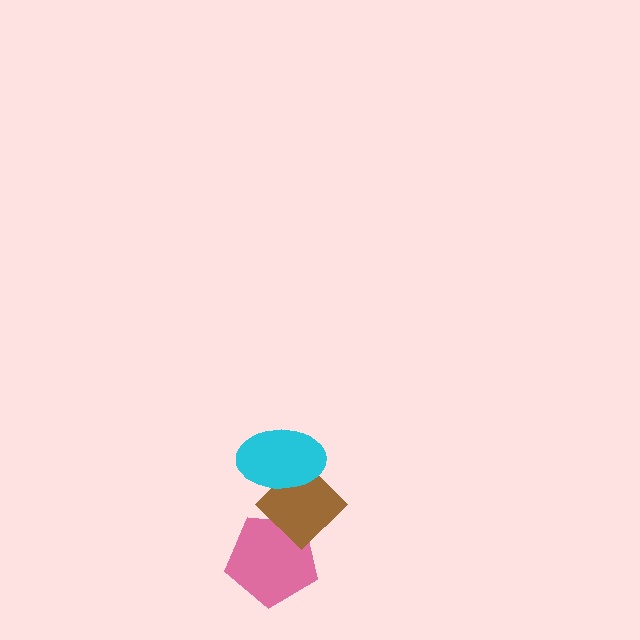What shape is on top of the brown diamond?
The cyan ellipse is on top of the brown diamond.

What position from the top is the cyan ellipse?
The cyan ellipse is 1st from the top.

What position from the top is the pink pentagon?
The pink pentagon is 3rd from the top.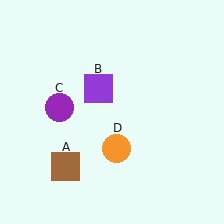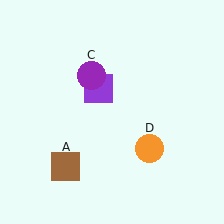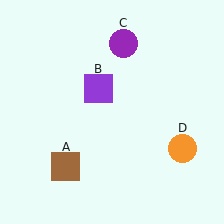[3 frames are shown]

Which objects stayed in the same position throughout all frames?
Brown square (object A) and purple square (object B) remained stationary.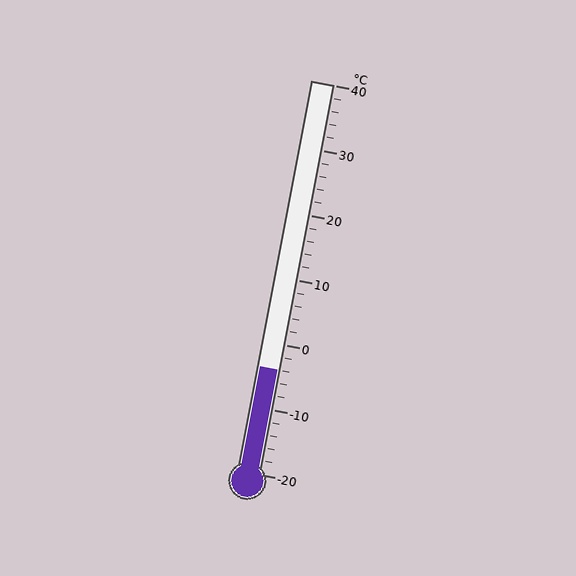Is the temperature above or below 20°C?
The temperature is below 20°C.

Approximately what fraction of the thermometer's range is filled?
The thermometer is filled to approximately 25% of its range.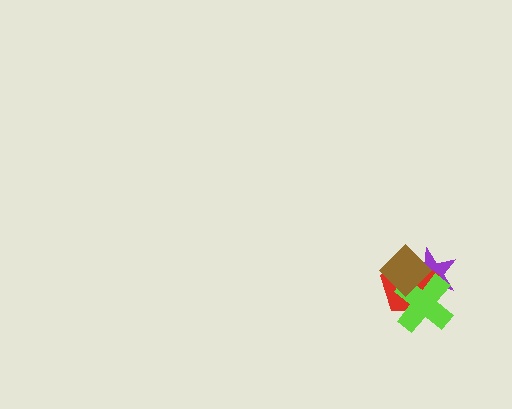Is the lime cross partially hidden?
Yes, it is partially covered by another shape.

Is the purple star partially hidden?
Yes, it is partially covered by another shape.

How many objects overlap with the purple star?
3 objects overlap with the purple star.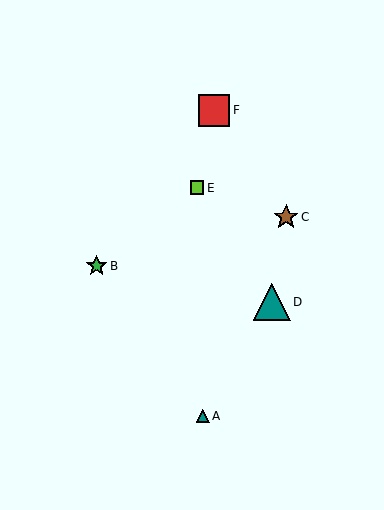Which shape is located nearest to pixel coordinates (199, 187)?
The lime square (labeled E) at (197, 188) is nearest to that location.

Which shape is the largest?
The teal triangle (labeled D) is the largest.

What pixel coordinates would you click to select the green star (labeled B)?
Click at (97, 266) to select the green star B.